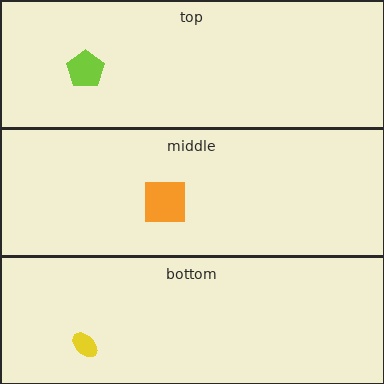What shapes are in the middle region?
The orange square.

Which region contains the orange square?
The middle region.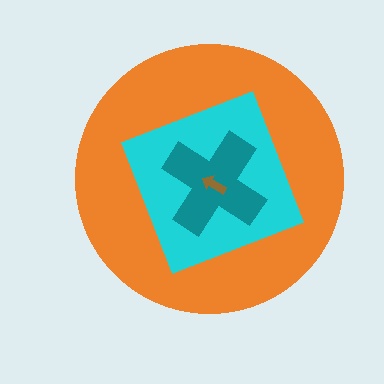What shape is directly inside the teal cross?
The brown arrow.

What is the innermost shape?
The brown arrow.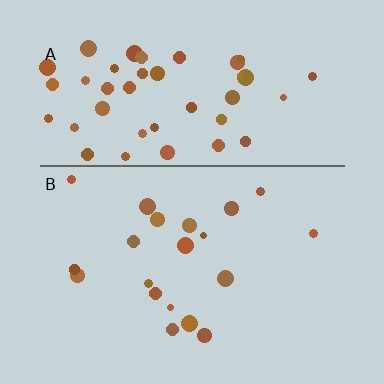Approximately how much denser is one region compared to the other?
Approximately 2.4× — region A over region B.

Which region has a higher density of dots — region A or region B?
A (the top).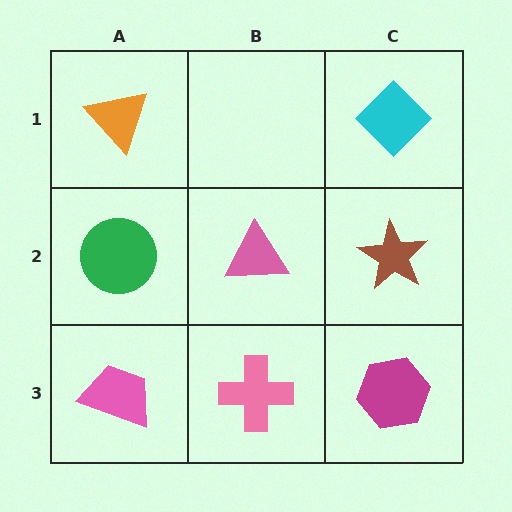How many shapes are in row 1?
2 shapes.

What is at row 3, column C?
A magenta hexagon.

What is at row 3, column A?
A pink trapezoid.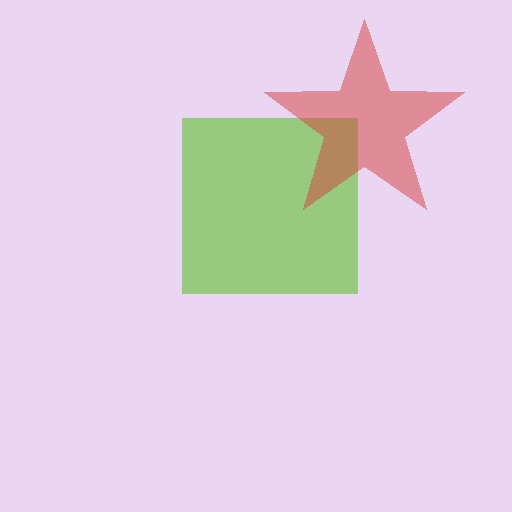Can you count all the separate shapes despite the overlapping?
Yes, there are 2 separate shapes.